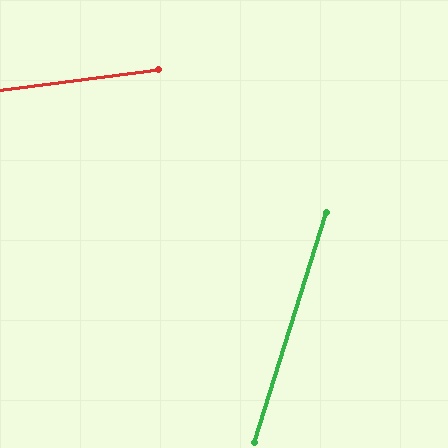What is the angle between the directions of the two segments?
Approximately 65 degrees.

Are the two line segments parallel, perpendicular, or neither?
Neither parallel nor perpendicular — they differ by about 65°.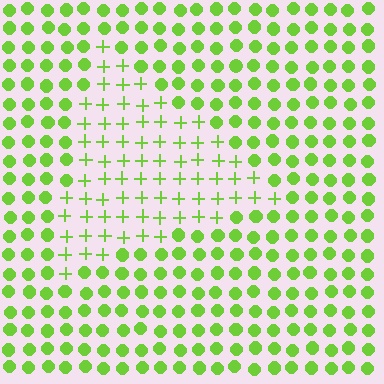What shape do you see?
I see a triangle.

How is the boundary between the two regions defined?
The boundary is defined by a change in element shape: plus signs inside vs. circles outside. All elements share the same color and spacing.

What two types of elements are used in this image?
The image uses plus signs inside the triangle region and circles outside it.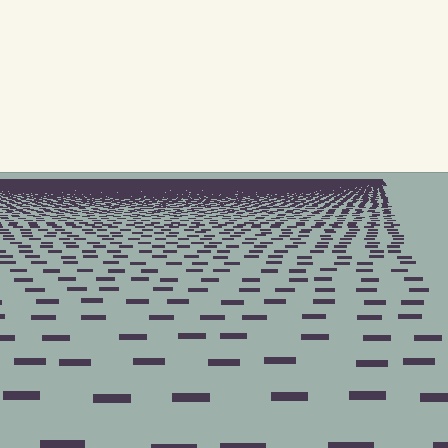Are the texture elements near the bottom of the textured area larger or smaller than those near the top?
Larger. Near the bottom, elements are closer to the viewer and appear at a bigger on-screen size.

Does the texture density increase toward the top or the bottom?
Density increases toward the top.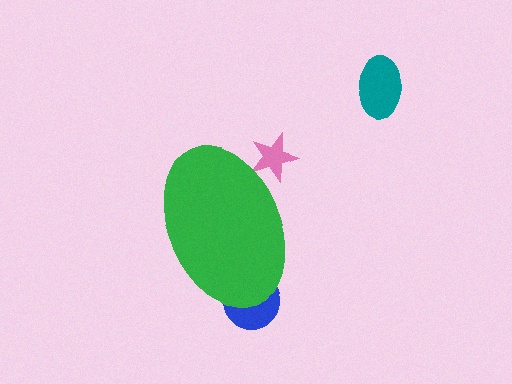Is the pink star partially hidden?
Yes, the pink star is partially hidden behind the green ellipse.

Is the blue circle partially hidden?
Yes, the blue circle is partially hidden behind the green ellipse.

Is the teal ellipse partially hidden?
No, the teal ellipse is fully visible.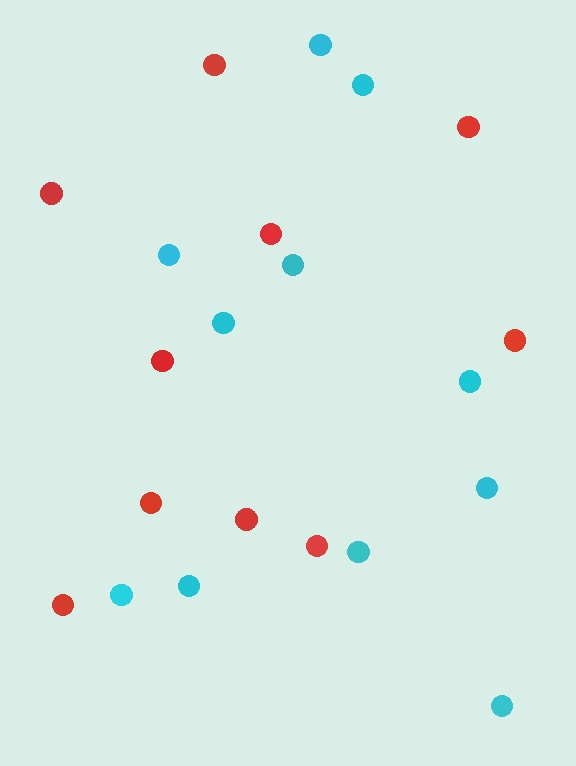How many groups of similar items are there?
There are 2 groups: one group of red circles (10) and one group of cyan circles (11).